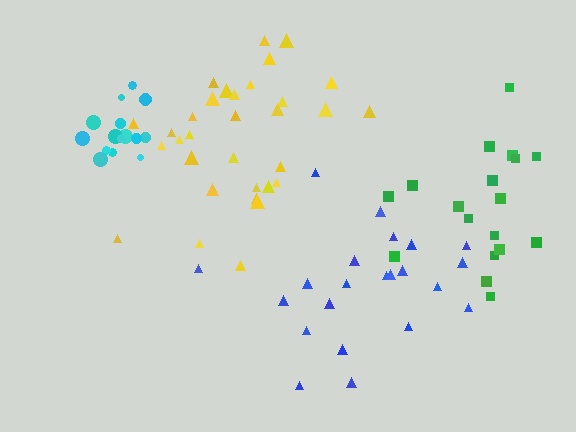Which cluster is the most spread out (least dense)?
Blue.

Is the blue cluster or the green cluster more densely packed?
Green.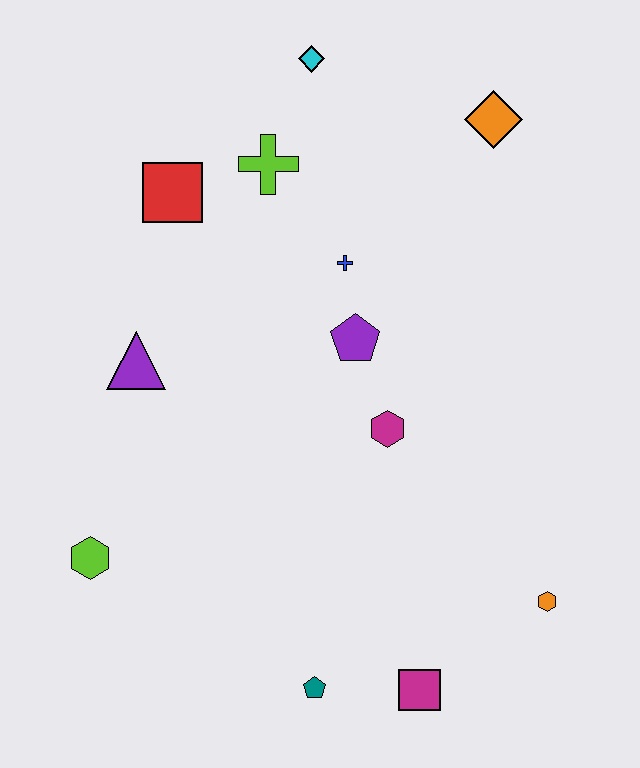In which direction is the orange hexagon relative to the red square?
The orange hexagon is below the red square.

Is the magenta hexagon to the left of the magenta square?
Yes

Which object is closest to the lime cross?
The red square is closest to the lime cross.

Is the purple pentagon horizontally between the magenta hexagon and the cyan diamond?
Yes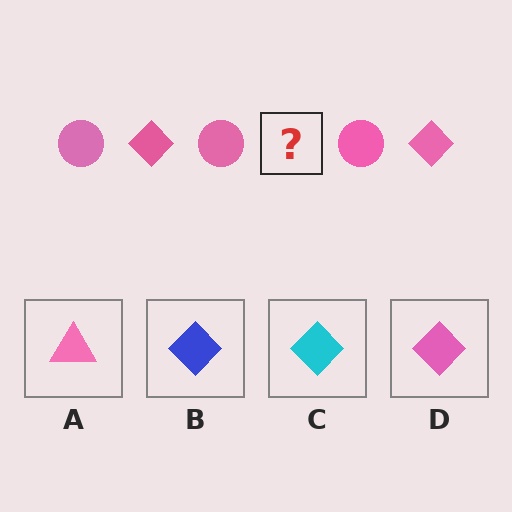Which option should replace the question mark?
Option D.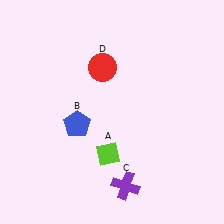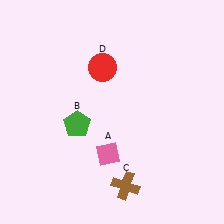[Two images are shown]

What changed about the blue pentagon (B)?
In Image 1, B is blue. In Image 2, it changed to green.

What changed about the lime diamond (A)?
In Image 1, A is lime. In Image 2, it changed to pink.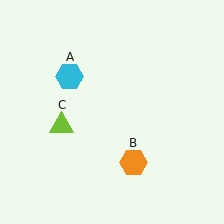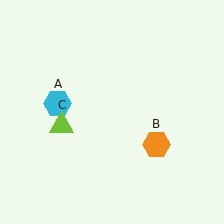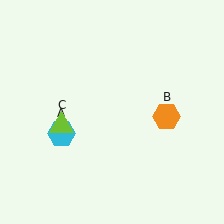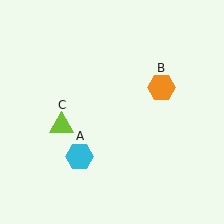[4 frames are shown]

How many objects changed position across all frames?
2 objects changed position: cyan hexagon (object A), orange hexagon (object B).